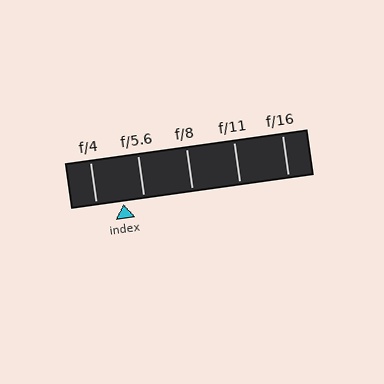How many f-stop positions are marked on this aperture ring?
There are 5 f-stop positions marked.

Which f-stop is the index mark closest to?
The index mark is closest to f/5.6.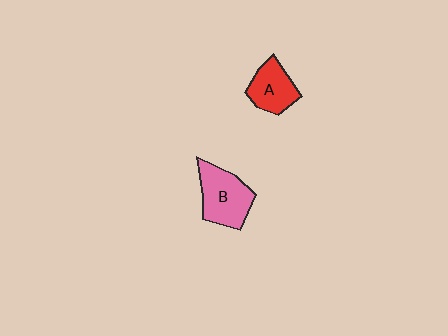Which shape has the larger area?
Shape B (pink).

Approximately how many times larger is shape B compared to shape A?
Approximately 1.4 times.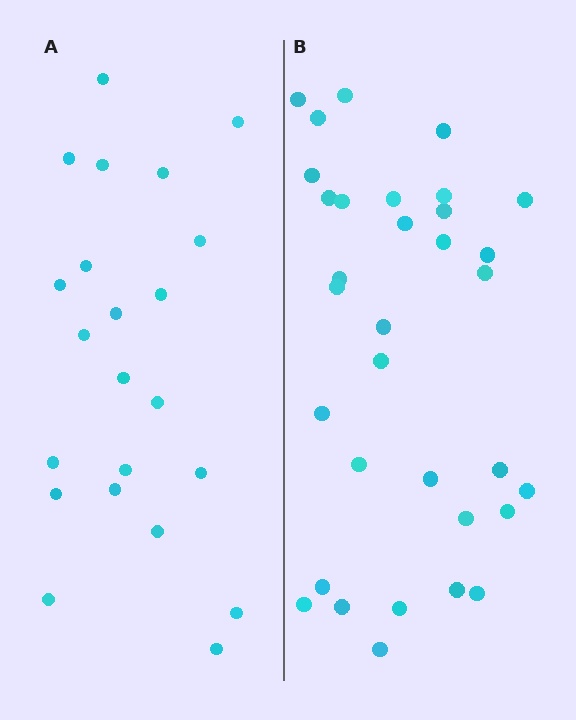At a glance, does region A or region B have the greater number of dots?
Region B (the right region) has more dots.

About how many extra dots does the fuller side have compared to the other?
Region B has roughly 12 or so more dots than region A.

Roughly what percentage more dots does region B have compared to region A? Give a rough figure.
About 50% more.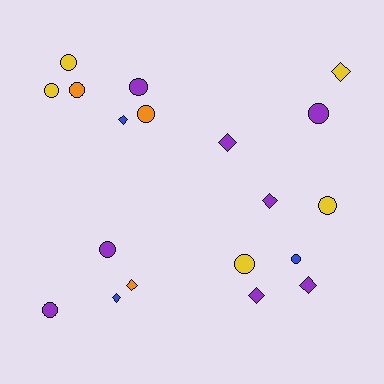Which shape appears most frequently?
Circle, with 11 objects.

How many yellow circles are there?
There are 4 yellow circles.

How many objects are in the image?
There are 19 objects.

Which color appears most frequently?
Purple, with 8 objects.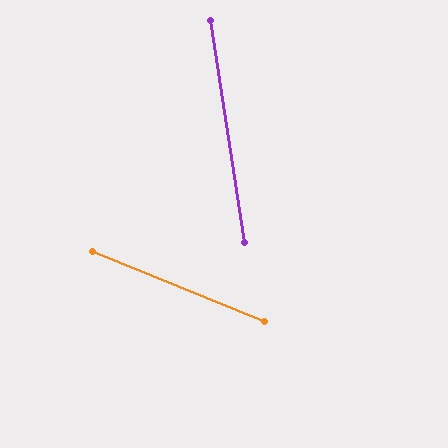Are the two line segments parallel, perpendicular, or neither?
Neither parallel nor perpendicular — they differ by about 59°.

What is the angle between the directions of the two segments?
Approximately 59 degrees.